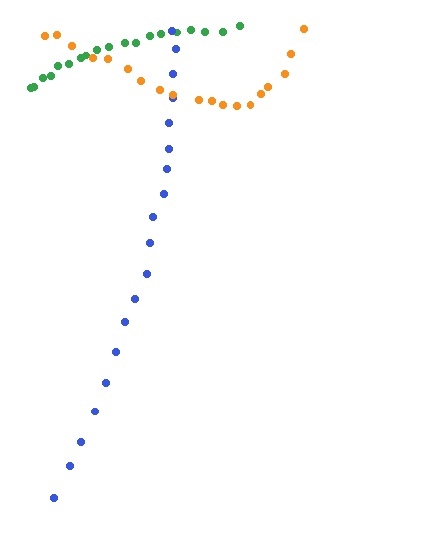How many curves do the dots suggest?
There are 3 distinct paths.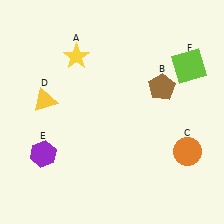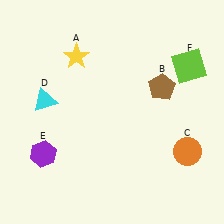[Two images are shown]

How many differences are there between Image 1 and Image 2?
There is 1 difference between the two images.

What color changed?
The triangle (D) changed from yellow in Image 1 to cyan in Image 2.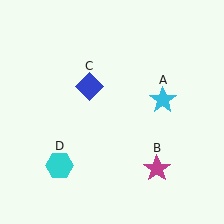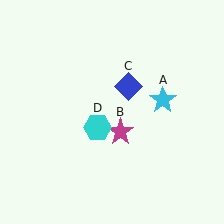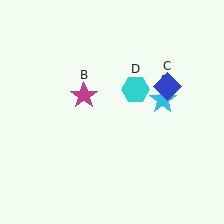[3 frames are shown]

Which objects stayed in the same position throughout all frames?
Cyan star (object A) remained stationary.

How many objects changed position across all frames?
3 objects changed position: magenta star (object B), blue diamond (object C), cyan hexagon (object D).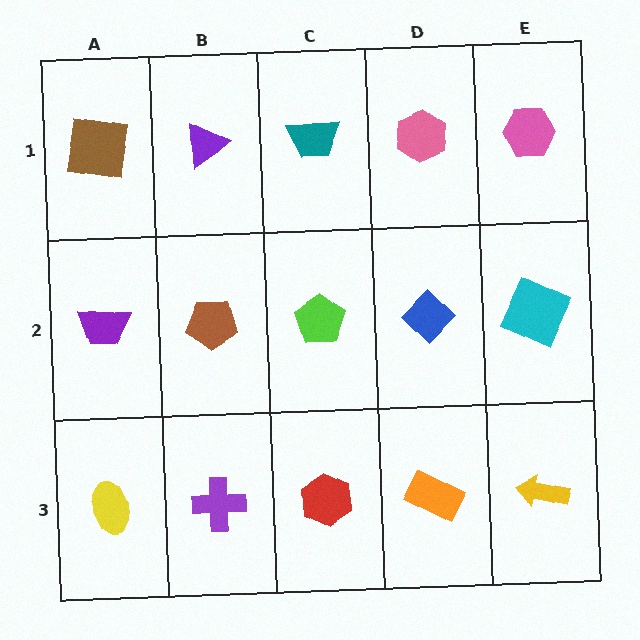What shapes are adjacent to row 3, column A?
A purple trapezoid (row 2, column A), a purple cross (row 3, column B).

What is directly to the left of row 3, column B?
A yellow ellipse.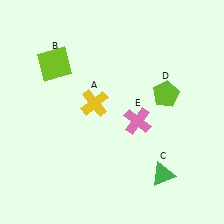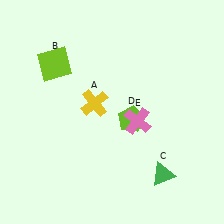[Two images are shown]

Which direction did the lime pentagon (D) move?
The lime pentagon (D) moved left.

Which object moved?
The lime pentagon (D) moved left.